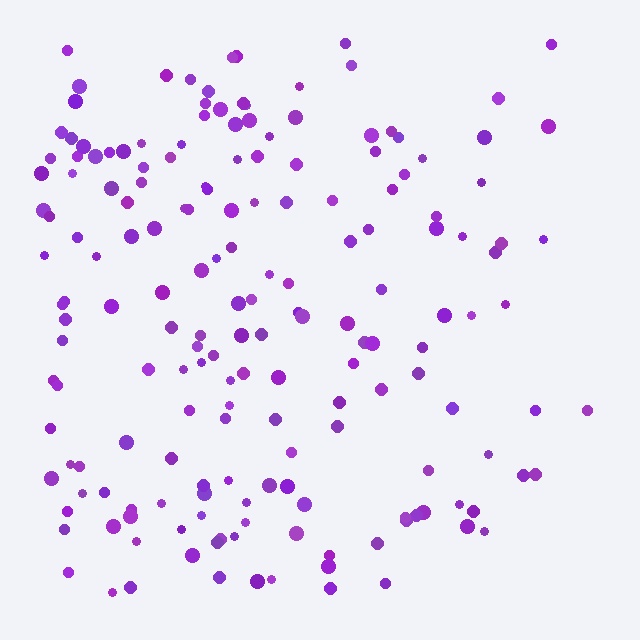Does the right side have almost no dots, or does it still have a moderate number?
Still a moderate number, just noticeably fewer than the left.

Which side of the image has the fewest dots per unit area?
The right.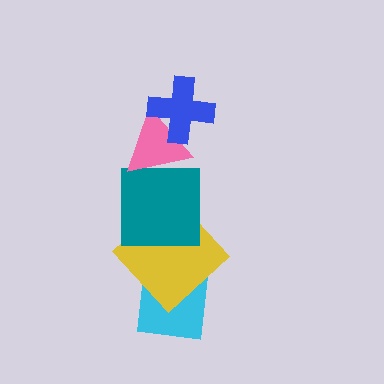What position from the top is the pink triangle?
The pink triangle is 2nd from the top.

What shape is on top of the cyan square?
The yellow diamond is on top of the cyan square.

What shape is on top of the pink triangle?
The blue cross is on top of the pink triangle.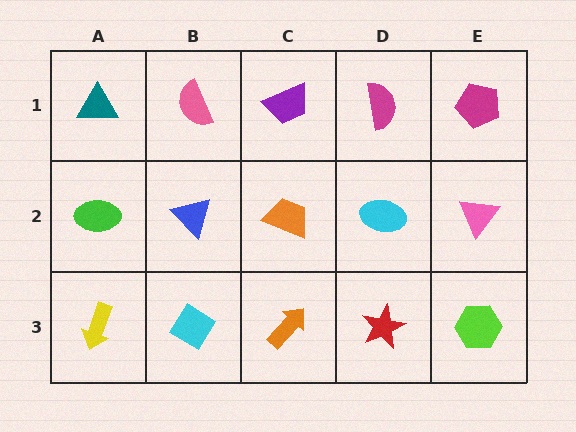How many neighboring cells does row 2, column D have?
4.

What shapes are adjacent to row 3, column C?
An orange trapezoid (row 2, column C), a cyan diamond (row 3, column B), a red star (row 3, column D).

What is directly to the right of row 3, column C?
A red star.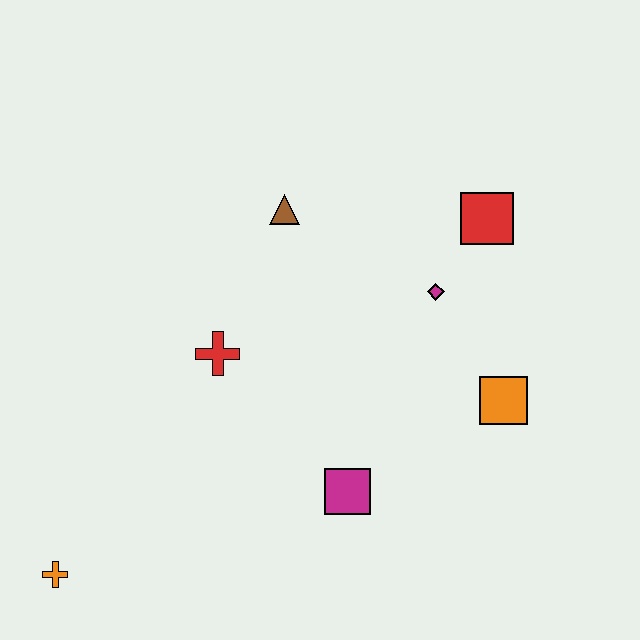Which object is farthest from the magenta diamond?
The orange cross is farthest from the magenta diamond.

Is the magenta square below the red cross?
Yes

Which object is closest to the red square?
The magenta diamond is closest to the red square.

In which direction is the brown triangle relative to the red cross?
The brown triangle is above the red cross.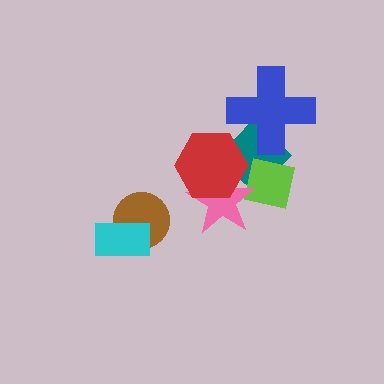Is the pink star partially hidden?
Yes, it is partially covered by another shape.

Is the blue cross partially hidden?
No, no other shape covers it.